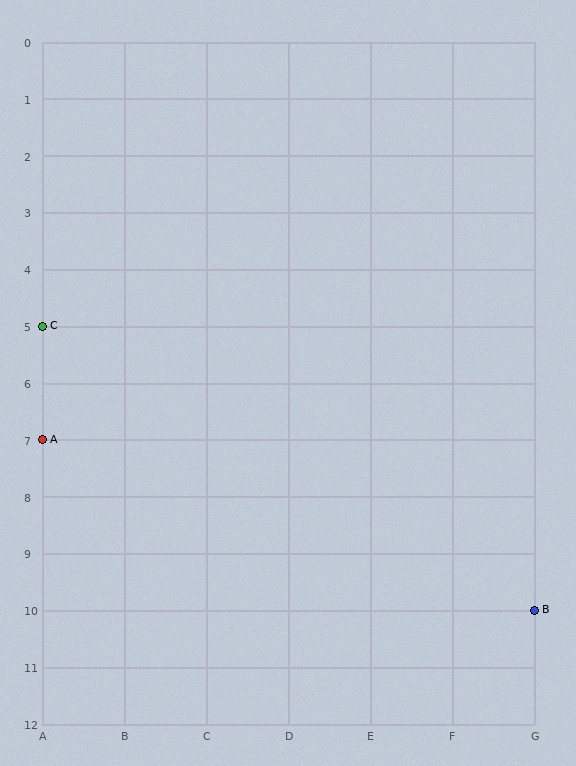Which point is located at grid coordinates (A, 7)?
Point A is at (A, 7).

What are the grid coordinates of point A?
Point A is at grid coordinates (A, 7).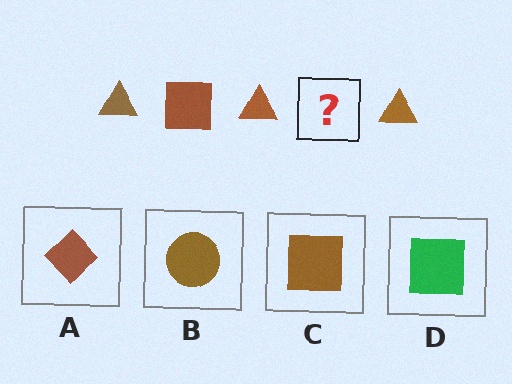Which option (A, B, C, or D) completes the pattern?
C.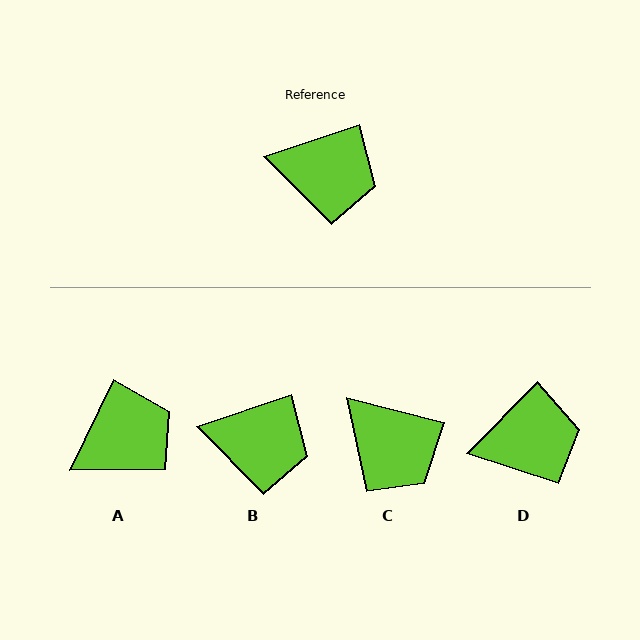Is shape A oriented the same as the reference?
No, it is off by about 46 degrees.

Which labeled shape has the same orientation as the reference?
B.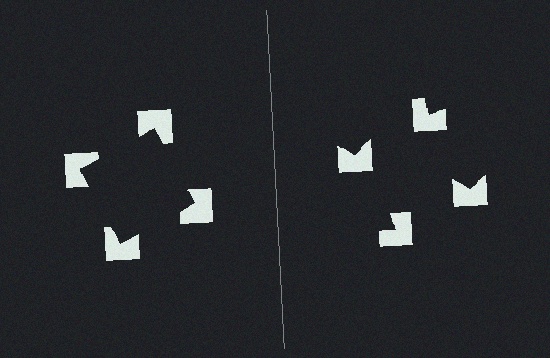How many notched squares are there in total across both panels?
8 — 4 on each side.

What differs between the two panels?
The notched squares are positioned identically on both sides; only the wedge orientations differ. On the left they align to a square; on the right they are misaligned.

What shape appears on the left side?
An illusory square.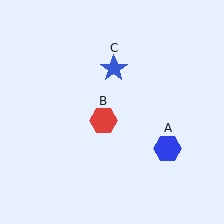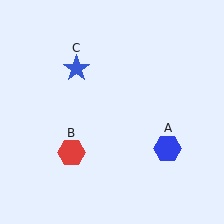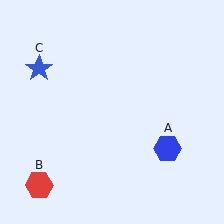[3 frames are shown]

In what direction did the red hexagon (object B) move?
The red hexagon (object B) moved down and to the left.